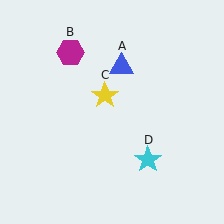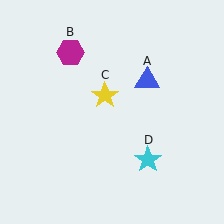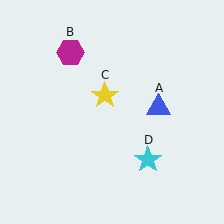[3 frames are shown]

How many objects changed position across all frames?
1 object changed position: blue triangle (object A).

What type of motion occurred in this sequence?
The blue triangle (object A) rotated clockwise around the center of the scene.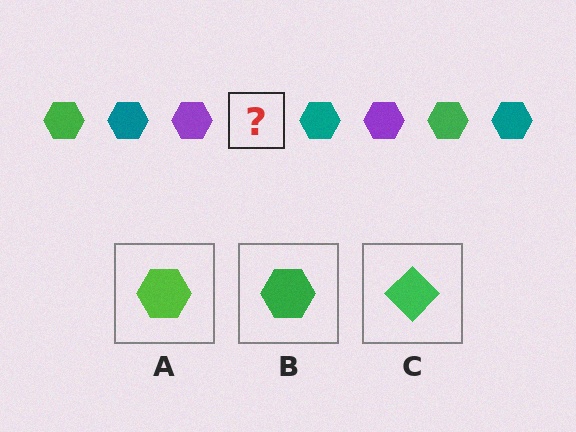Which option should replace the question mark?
Option B.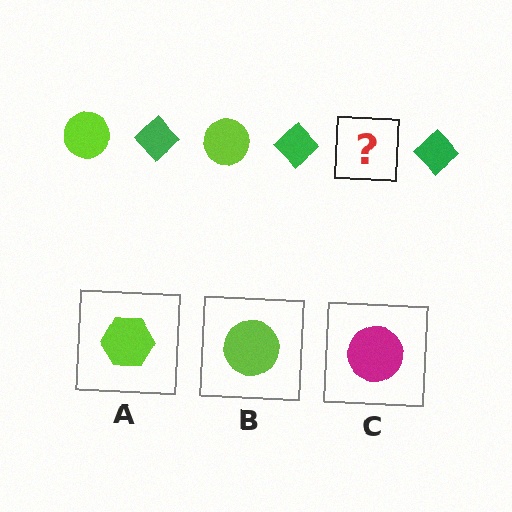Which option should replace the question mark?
Option B.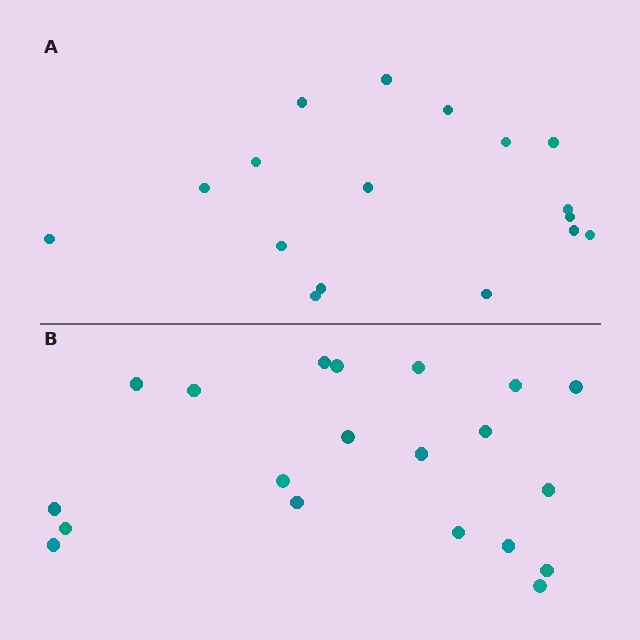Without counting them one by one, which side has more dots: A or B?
Region B (the bottom region) has more dots.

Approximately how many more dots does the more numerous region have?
Region B has just a few more — roughly 2 or 3 more dots than region A.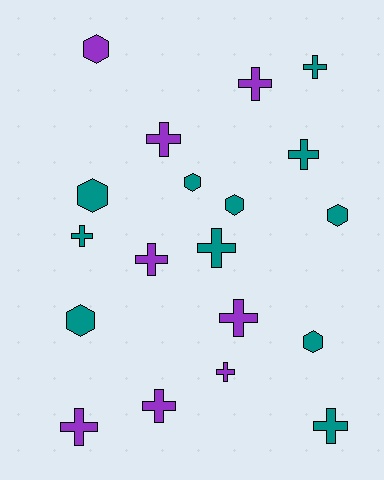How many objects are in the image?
There are 19 objects.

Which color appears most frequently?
Teal, with 11 objects.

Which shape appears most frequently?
Cross, with 12 objects.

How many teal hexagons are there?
There are 6 teal hexagons.